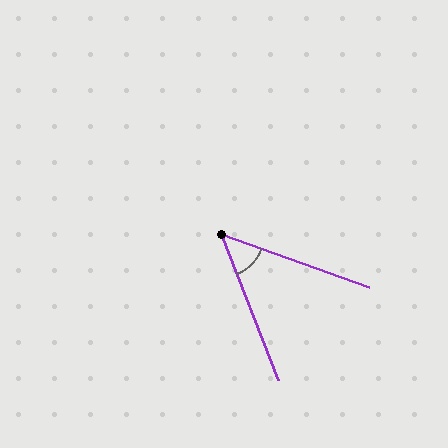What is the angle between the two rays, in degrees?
Approximately 49 degrees.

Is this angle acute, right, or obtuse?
It is acute.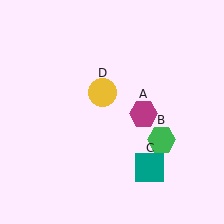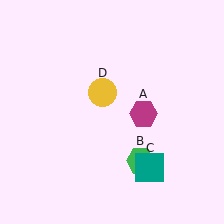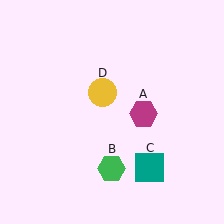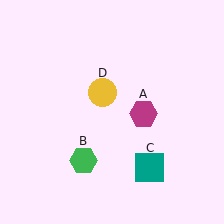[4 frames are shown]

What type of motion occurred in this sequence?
The green hexagon (object B) rotated clockwise around the center of the scene.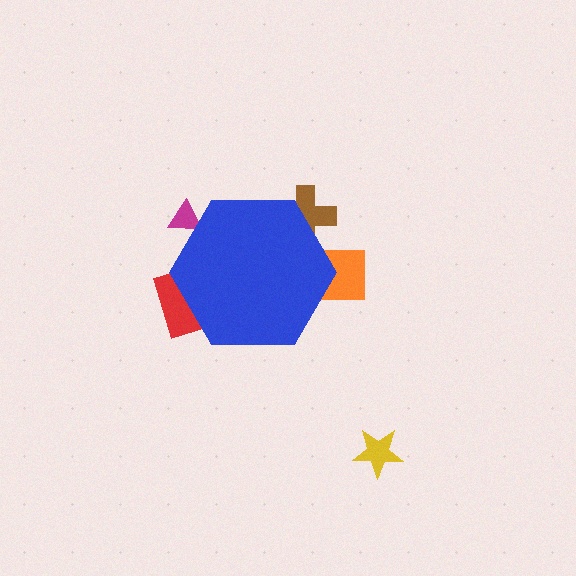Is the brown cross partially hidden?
Yes, the brown cross is partially hidden behind the blue hexagon.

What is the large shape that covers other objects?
A blue hexagon.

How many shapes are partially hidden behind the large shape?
4 shapes are partially hidden.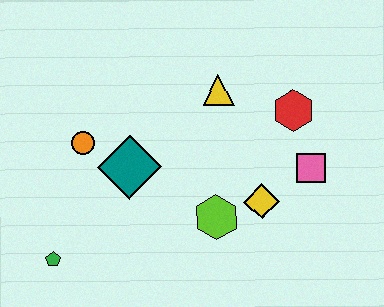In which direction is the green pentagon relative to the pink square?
The green pentagon is to the left of the pink square.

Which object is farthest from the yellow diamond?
The green pentagon is farthest from the yellow diamond.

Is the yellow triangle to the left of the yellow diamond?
Yes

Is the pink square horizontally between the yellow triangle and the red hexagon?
No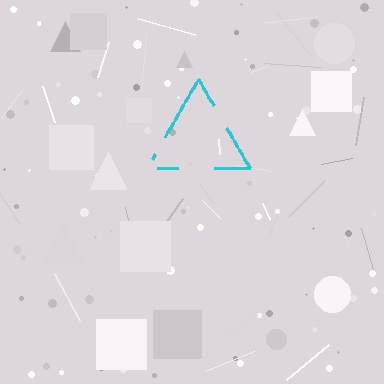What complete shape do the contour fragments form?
The contour fragments form a triangle.